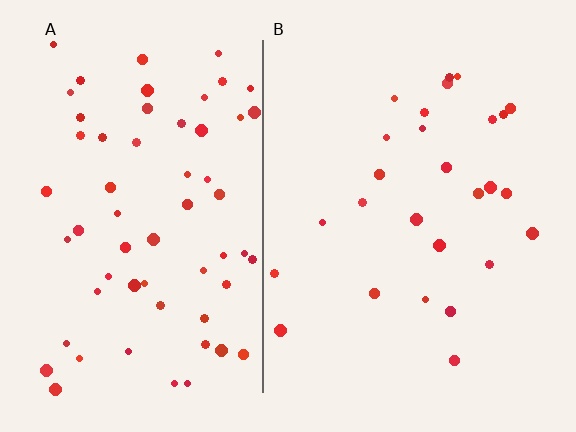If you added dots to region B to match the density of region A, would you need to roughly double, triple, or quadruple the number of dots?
Approximately double.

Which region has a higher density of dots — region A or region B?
A (the left).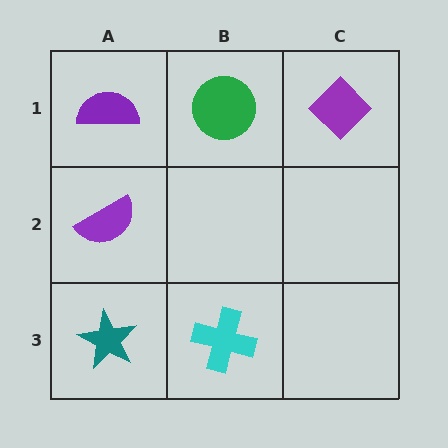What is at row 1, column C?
A purple diamond.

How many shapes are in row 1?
3 shapes.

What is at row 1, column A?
A purple semicircle.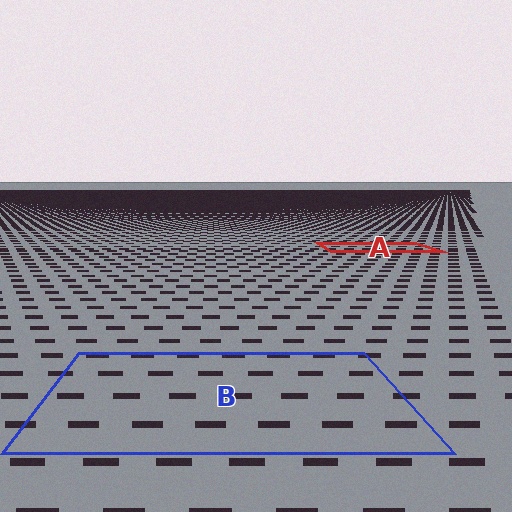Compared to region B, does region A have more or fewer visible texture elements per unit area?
Region A has more texture elements per unit area — they are packed more densely because it is farther away.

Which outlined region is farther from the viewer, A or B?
Region A is farther from the viewer — the texture elements inside it appear smaller and more densely packed.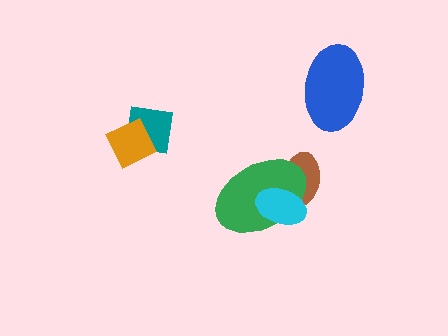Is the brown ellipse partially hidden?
Yes, it is partially covered by another shape.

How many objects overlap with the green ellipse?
2 objects overlap with the green ellipse.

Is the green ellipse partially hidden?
Yes, it is partially covered by another shape.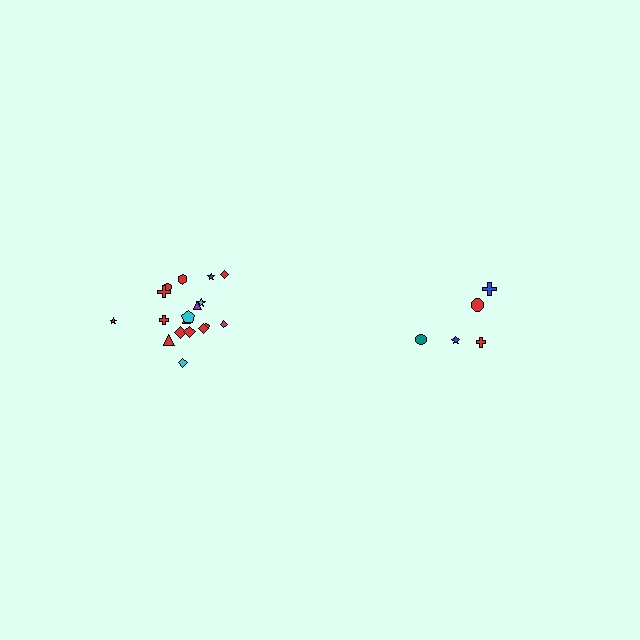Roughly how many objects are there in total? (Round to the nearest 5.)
Roughly 25 objects in total.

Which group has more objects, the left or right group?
The left group.